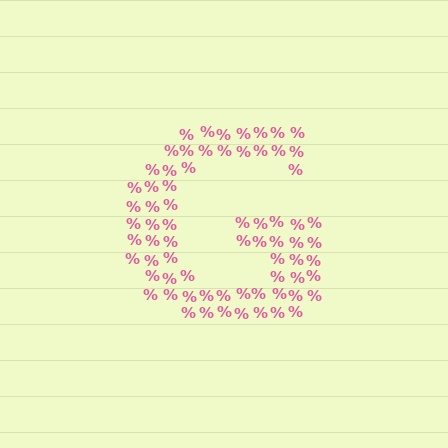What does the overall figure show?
The overall figure shows the letter G.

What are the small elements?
The small elements are percent signs.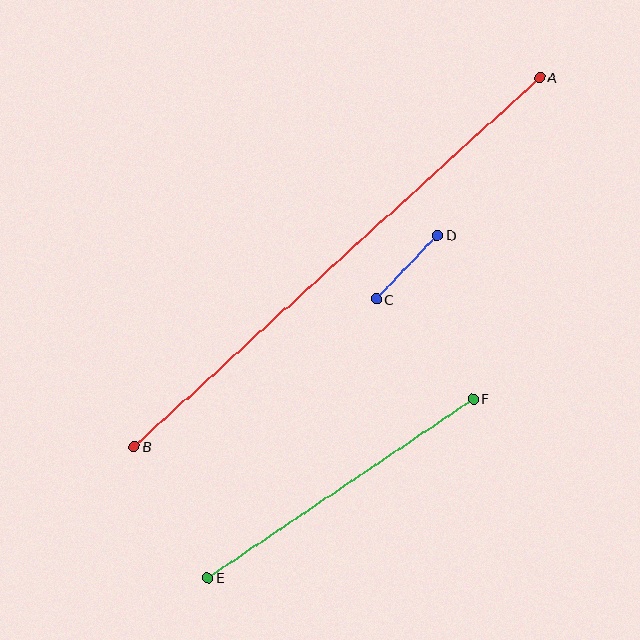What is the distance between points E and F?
The distance is approximately 320 pixels.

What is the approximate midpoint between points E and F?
The midpoint is at approximately (340, 488) pixels.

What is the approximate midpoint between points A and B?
The midpoint is at approximately (337, 262) pixels.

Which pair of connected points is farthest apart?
Points A and B are farthest apart.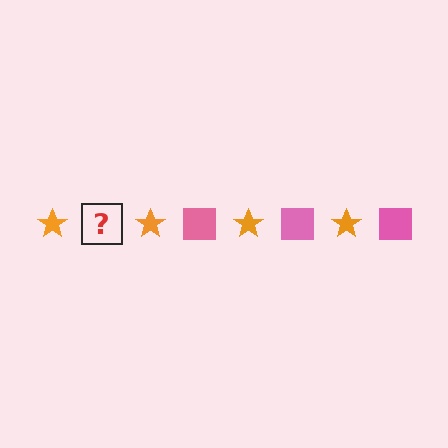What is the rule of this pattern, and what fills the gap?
The rule is that the pattern alternates between orange star and pink square. The gap should be filled with a pink square.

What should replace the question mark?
The question mark should be replaced with a pink square.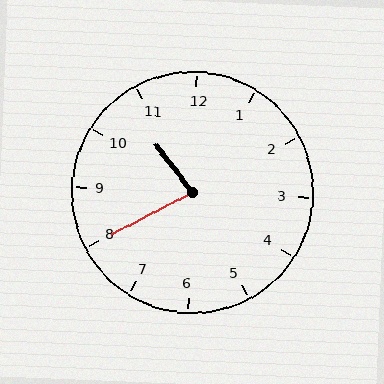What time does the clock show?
10:40.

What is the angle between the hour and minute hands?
Approximately 80 degrees.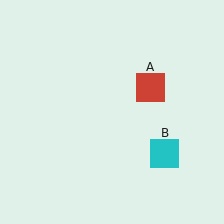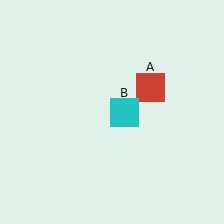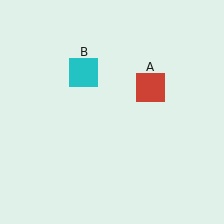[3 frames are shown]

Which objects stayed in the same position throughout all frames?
Red square (object A) remained stationary.